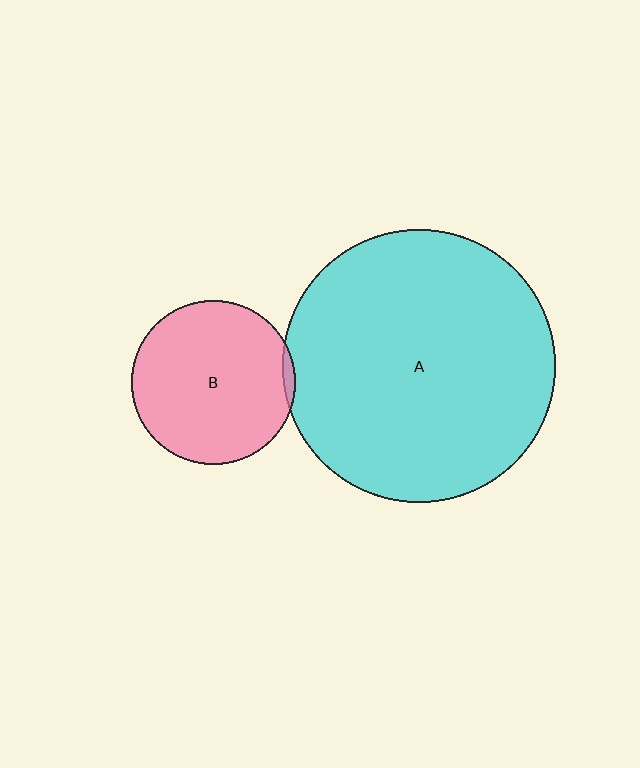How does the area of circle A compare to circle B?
Approximately 2.8 times.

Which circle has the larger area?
Circle A (cyan).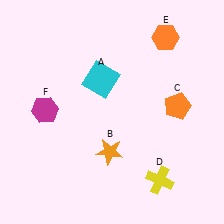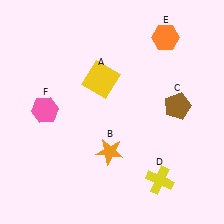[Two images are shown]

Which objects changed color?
A changed from cyan to yellow. C changed from orange to brown. F changed from magenta to pink.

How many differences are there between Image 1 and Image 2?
There are 3 differences between the two images.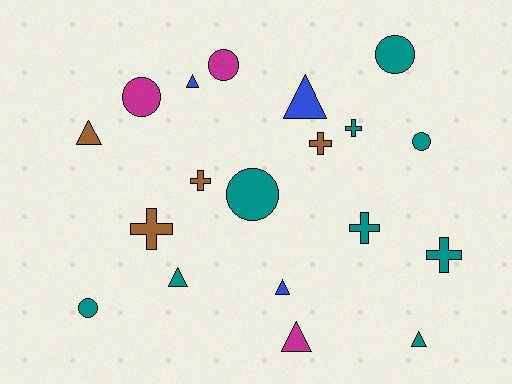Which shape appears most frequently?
Triangle, with 7 objects.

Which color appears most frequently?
Teal, with 9 objects.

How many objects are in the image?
There are 19 objects.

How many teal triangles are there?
There are 2 teal triangles.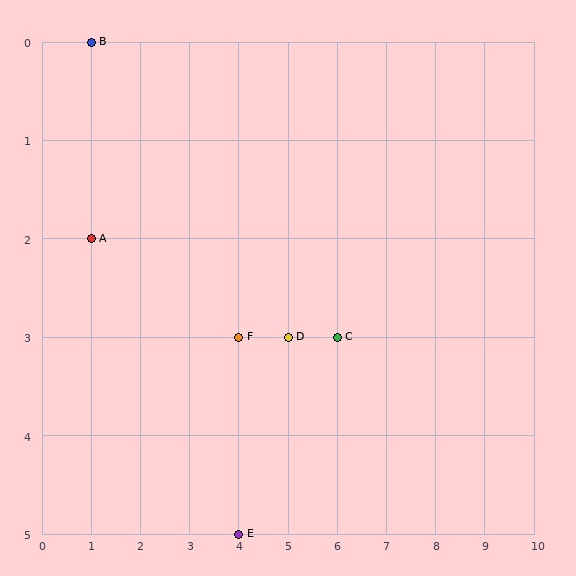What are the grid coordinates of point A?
Point A is at grid coordinates (1, 2).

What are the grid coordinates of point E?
Point E is at grid coordinates (4, 5).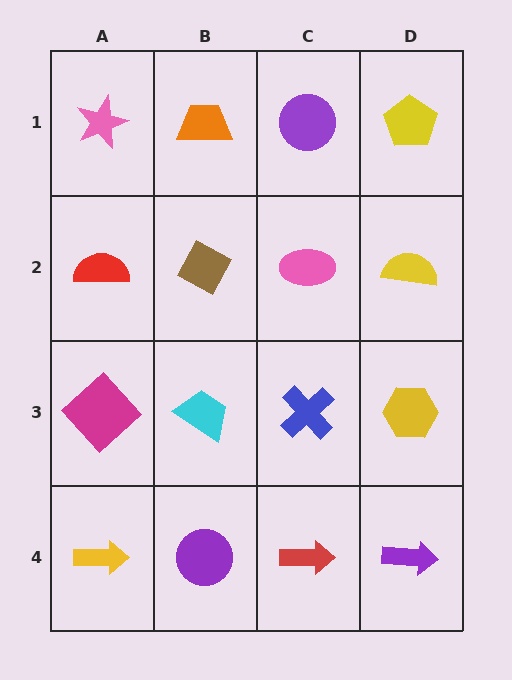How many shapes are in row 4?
4 shapes.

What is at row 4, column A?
A yellow arrow.